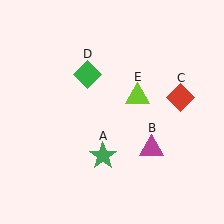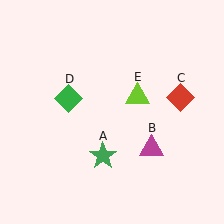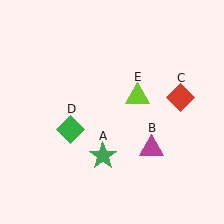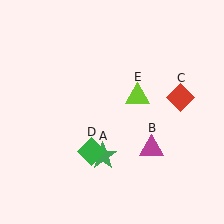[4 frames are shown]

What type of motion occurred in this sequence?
The green diamond (object D) rotated counterclockwise around the center of the scene.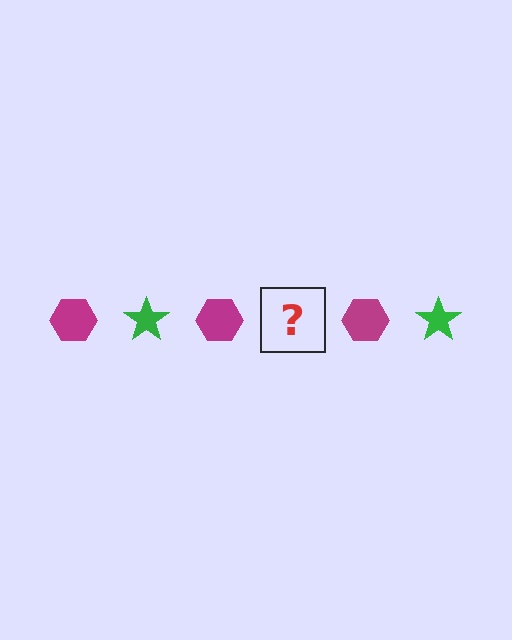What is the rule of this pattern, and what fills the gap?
The rule is that the pattern alternates between magenta hexagon and green star. The gap should be filled with a green star.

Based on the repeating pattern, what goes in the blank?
The blank should be a green star.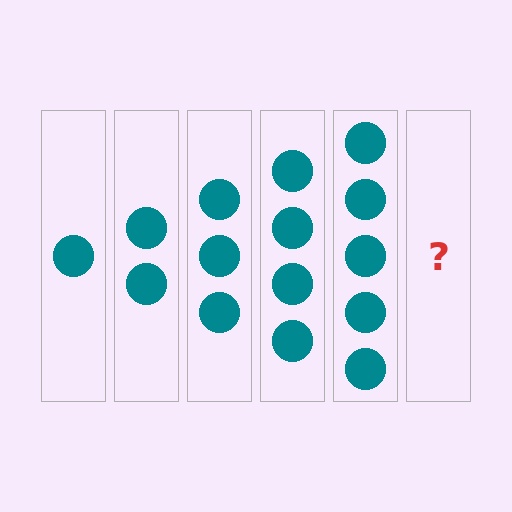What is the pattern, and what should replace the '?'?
The pattern is that each step adds one more circle. The '?' should be 6 circles.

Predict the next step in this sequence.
The next step is 6 circles.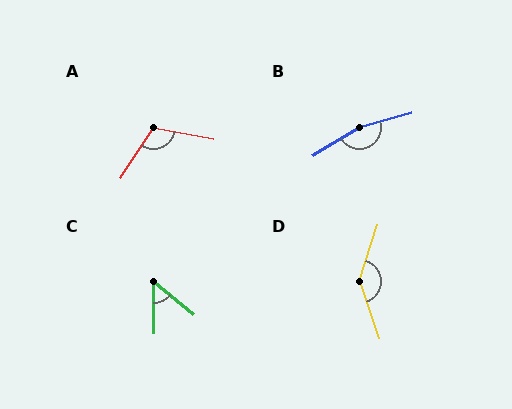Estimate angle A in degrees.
Approximately 113 degrees.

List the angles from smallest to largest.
C (51°), A (113°), D (142°), B (164°).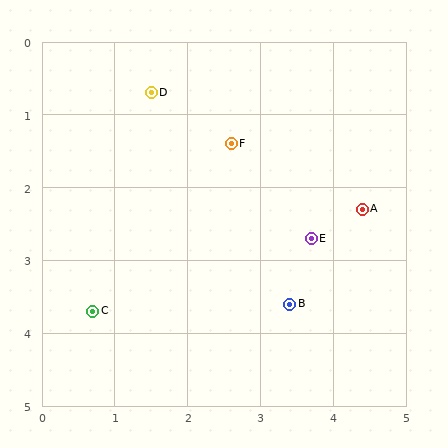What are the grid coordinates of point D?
Point D is at approximately (1.5, 0.7).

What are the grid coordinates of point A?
Point A is at approximately (4.4, 2.3).